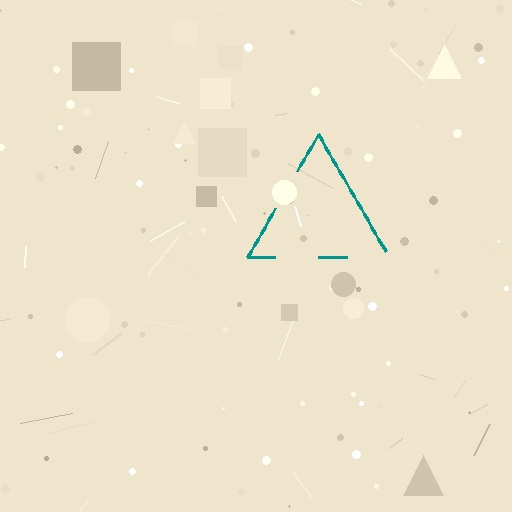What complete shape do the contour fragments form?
The contour fragments form a triangle.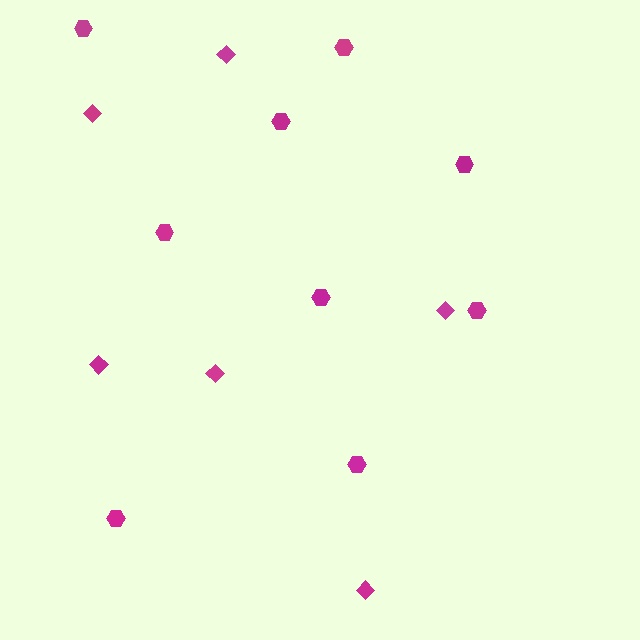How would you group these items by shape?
There are 2 groups: one group of diamonds (6) and one group of hexagons (9).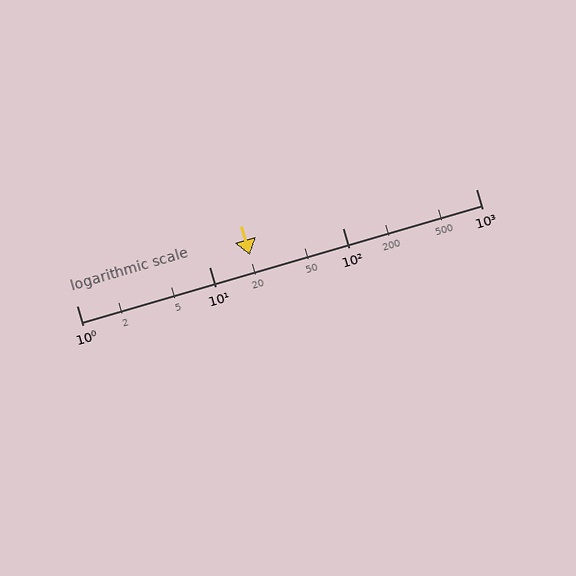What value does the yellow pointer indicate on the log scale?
The pointer indicates approximately 20.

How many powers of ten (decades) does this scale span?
The scale spans 3 decades, from 1 to 1000.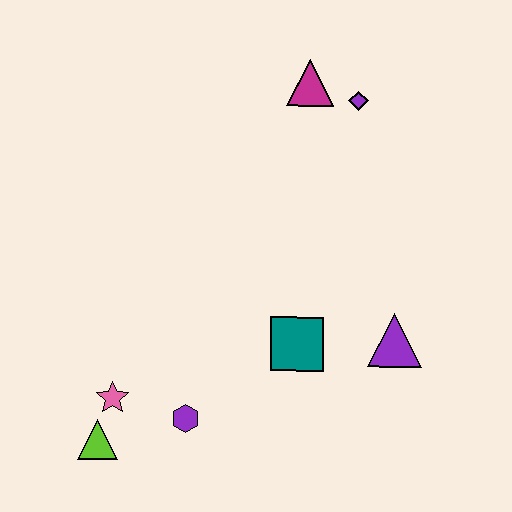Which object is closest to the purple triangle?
The teal square is closest to the purple triangle.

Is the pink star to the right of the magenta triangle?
No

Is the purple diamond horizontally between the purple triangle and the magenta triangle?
Yes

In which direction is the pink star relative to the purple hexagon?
The pink star is to the left of the purple hexagon.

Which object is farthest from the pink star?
The purple diamond is farthest from the pink star.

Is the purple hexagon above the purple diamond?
No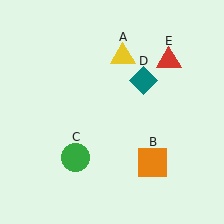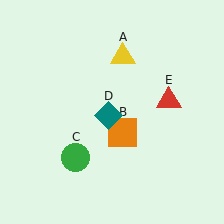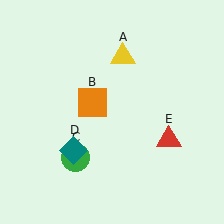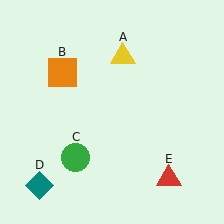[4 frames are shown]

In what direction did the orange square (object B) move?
The orange square (object B) moved up and to the left.